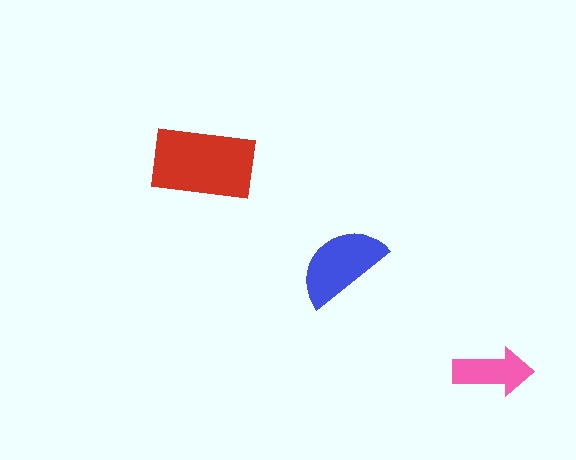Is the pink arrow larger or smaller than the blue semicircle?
Smaller.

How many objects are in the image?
There are 3 objects in the image.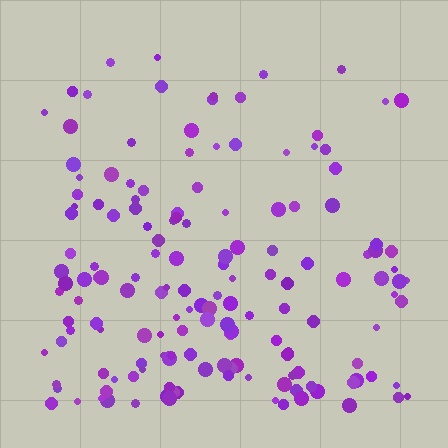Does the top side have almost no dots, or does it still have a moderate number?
Still a moderate number, just noticeably fewer than the bottom.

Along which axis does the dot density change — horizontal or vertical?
Vertical.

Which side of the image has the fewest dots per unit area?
The top.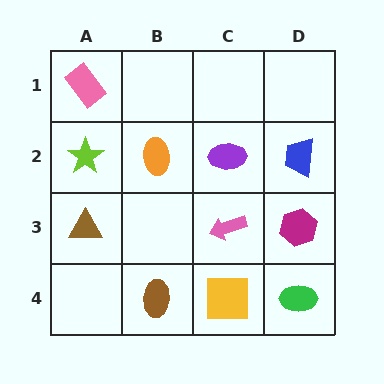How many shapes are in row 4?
3 shapes.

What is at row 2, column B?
An orange ellipse.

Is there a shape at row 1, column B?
No, that cell is empty.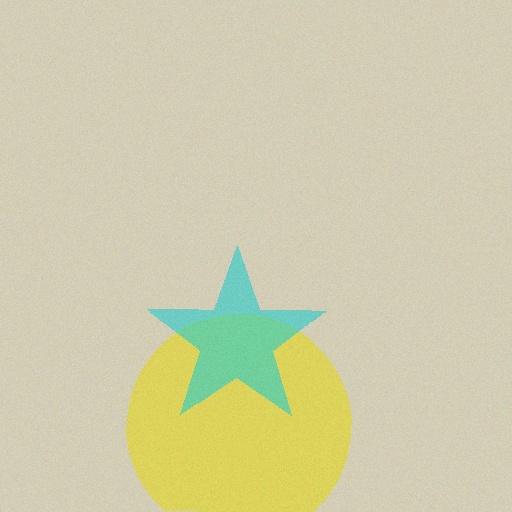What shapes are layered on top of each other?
The layered shapes are: a yellow circle, a cyan star.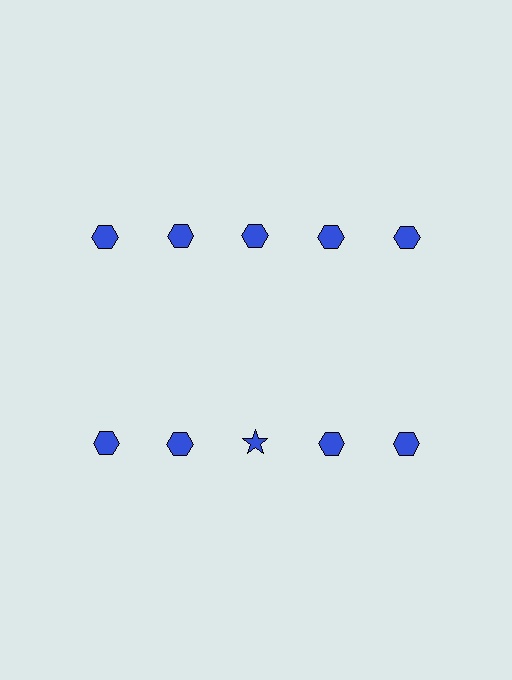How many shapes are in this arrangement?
There are 10 shapes arranged in a grid pattern.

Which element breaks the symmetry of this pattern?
The blue star in the second row, center column breaks the symmetry. All other shapes are blue hexagons.